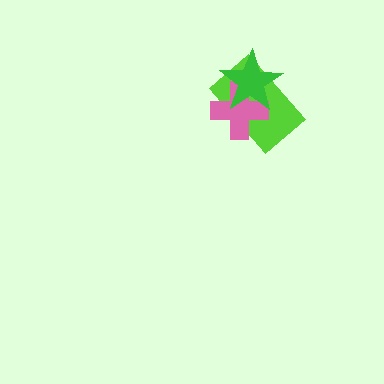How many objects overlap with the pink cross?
2 objects overlap with the pink cross.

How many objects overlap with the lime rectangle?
2 objects overlap with the lime rectangle.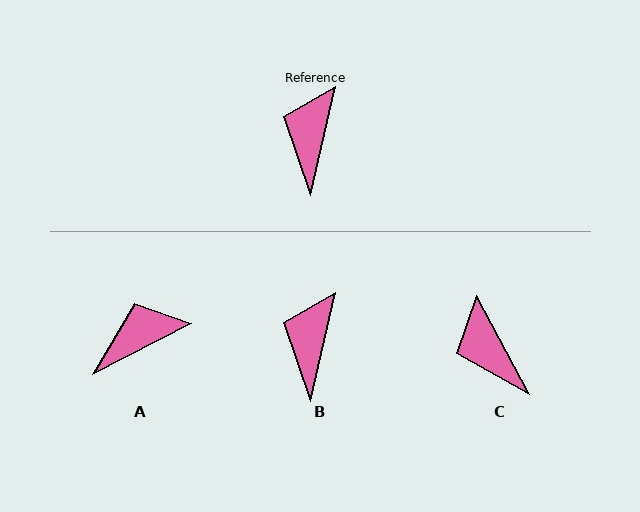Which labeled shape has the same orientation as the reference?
B.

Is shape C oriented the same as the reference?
No, it is off by about 41 degrees.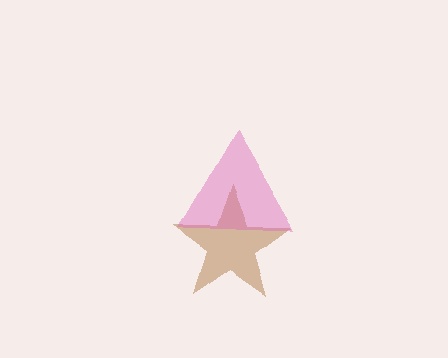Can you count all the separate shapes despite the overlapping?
Yes, there are 2 separate shapes.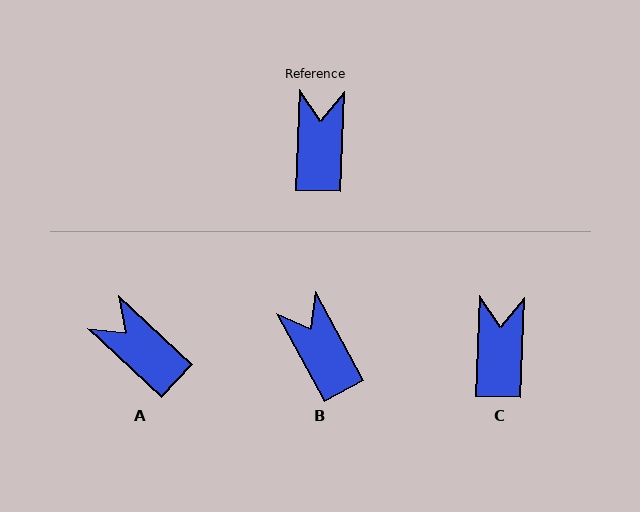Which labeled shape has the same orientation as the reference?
C.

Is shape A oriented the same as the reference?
No, it is off by about 49 degrees.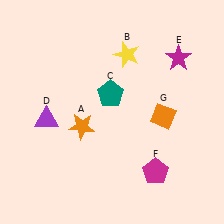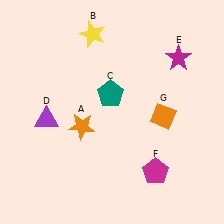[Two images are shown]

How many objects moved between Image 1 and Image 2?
1 object moved between the two images.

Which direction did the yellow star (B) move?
The yellow star (B) moved left.